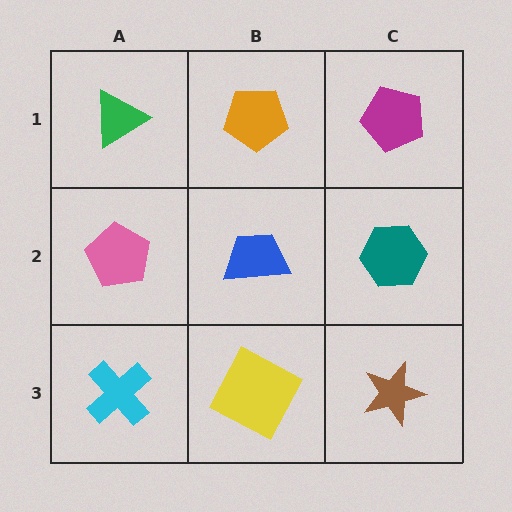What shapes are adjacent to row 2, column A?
A green triangle (row 1, column A), a cyan cross (row 3, column A), a blue trapezoid (row 2, column B).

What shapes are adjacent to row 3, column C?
A teal hexagon (row 2, column C), a yellow square (row 3, column B).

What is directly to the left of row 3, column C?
A yellow square.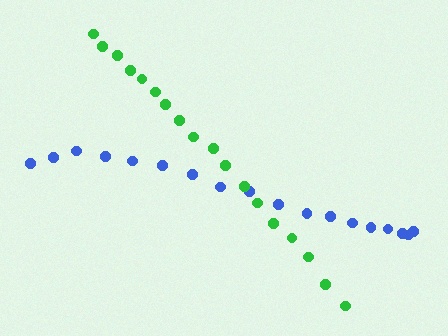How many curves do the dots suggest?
There are 2 distinct paths.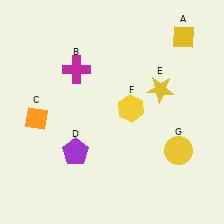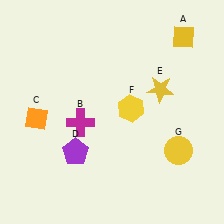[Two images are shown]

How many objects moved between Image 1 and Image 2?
1 object moved between the two images.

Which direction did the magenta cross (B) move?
The magenta cross (B) moved down.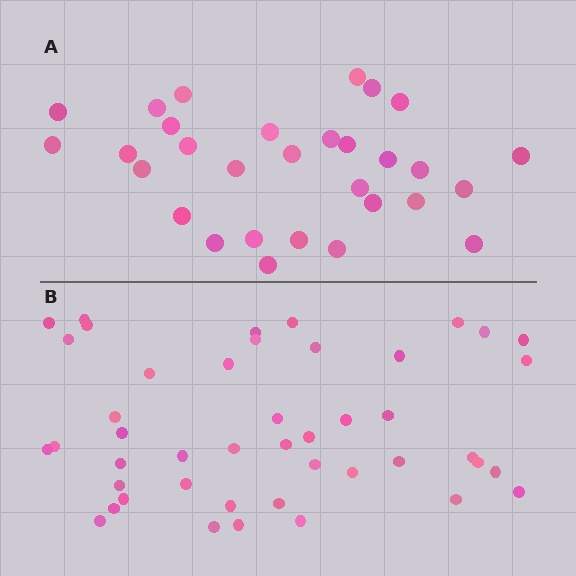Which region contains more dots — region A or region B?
Region B (the bottom region) has more dots.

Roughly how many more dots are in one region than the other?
Region B has approximately 15 more dots than region A.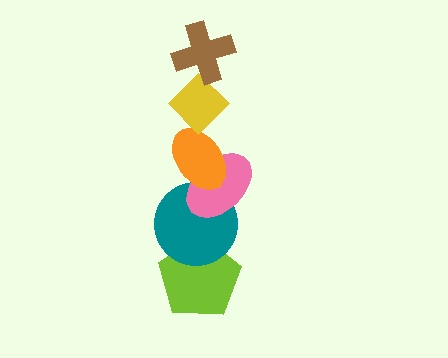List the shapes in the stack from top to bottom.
From top to bottom: the brown cross, the yellow diamond, the orange ellipse, the pink ellipse, the teal circle, the lime pentagon.